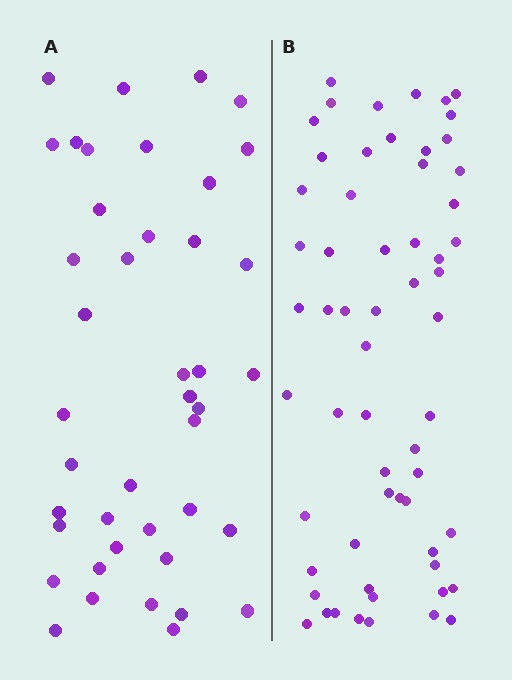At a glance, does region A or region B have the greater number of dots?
Region B (the right region) has more dots.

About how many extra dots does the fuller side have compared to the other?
Region B has approximately 20 more dots than region A.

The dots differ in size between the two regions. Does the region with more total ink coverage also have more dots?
No. Region A has more total ink coverage because its dots are larger, but region B actually contains more individual dots. Total area can be misleading — the number of items is what matters here.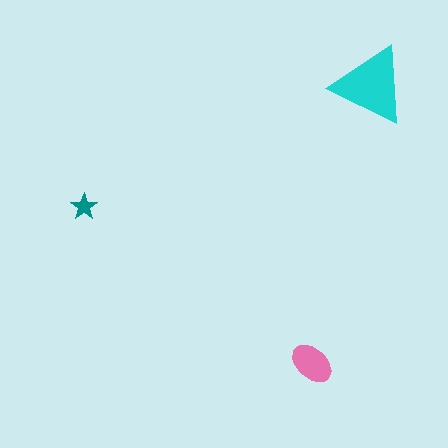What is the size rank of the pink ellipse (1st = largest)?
2nd.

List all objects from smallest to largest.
The teal star, the pink ellipse, the cyan triangle.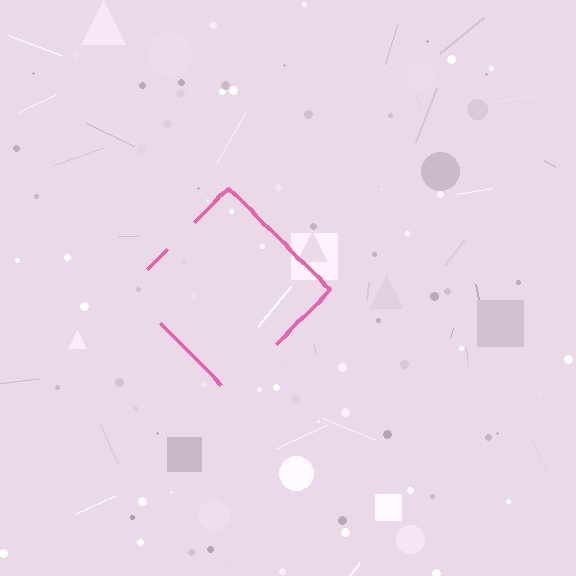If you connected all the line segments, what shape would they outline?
They would outline a diamond.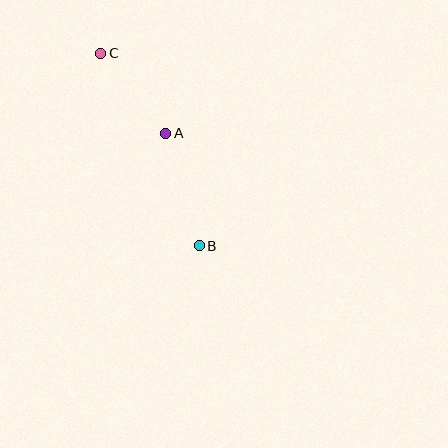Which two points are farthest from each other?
Points B and C are farthest from each other.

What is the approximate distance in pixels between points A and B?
The distance between A and B is approximately 118 pixels.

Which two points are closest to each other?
Points A and C are closest to each other.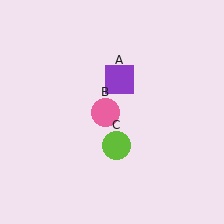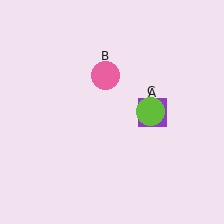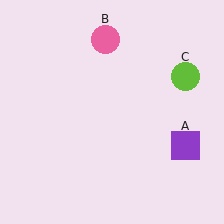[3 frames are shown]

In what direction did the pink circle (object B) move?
The pink circle (object B) moved up.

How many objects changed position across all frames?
3 objects changed position: purple square (object A), pink circle (object B), lime circle (object C).